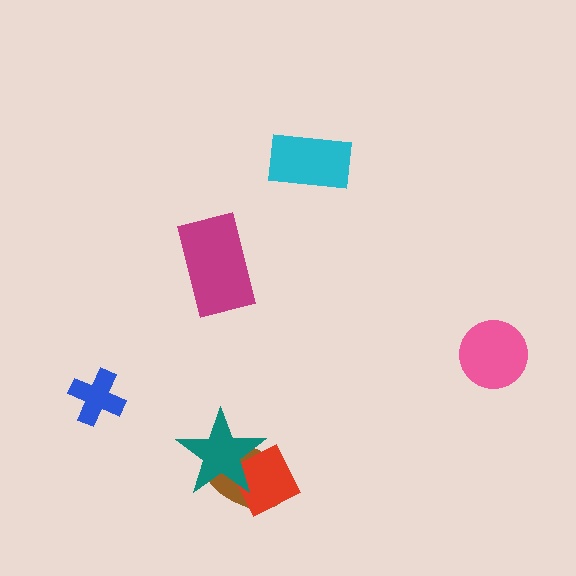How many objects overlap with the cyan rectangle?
0 objects overlap with the cyan rectangle.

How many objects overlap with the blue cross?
0 objects overlap with the blue cross.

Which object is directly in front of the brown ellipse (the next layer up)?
The red diamond is directly in front of the brown ellipse.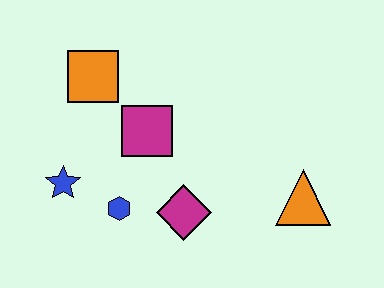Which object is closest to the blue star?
The blue hexagon is closest to the blue star.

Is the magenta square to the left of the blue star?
No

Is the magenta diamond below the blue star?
Yes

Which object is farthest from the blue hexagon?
The orange triangle is farthest from the blue hexagon.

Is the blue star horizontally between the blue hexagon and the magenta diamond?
No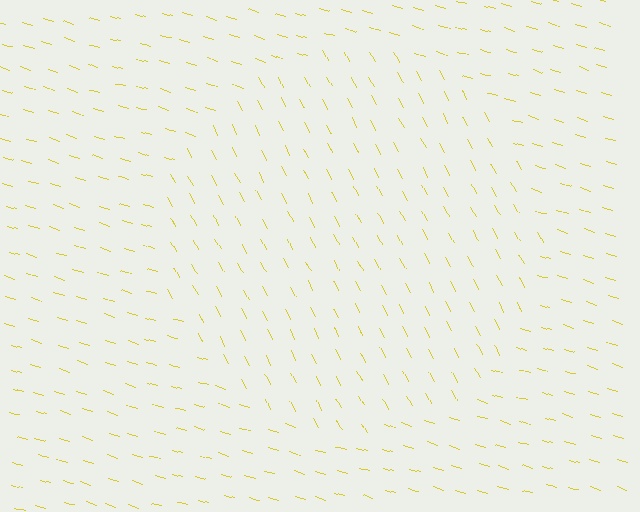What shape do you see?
I see a circle.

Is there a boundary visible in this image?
Yes, there is a texture boundary formed by a change in line orientation.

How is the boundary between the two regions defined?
The boundary is defined purely by a change in line orientation (approximately 45 degrees difference). All lines are the same color and thickness.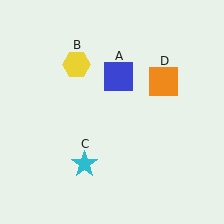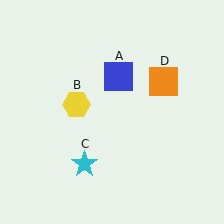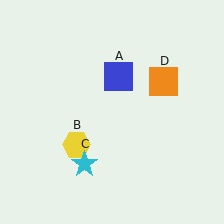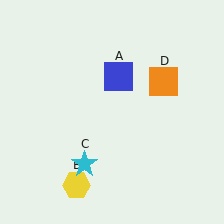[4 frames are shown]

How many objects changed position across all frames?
1 object changed position: yellow hexagon (object B).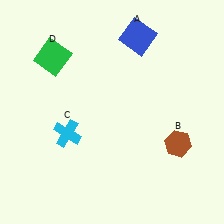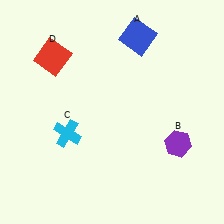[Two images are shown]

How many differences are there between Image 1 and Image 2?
There are 2 differences between the two images.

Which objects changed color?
B changed from brown to purple. D changed from green to red.